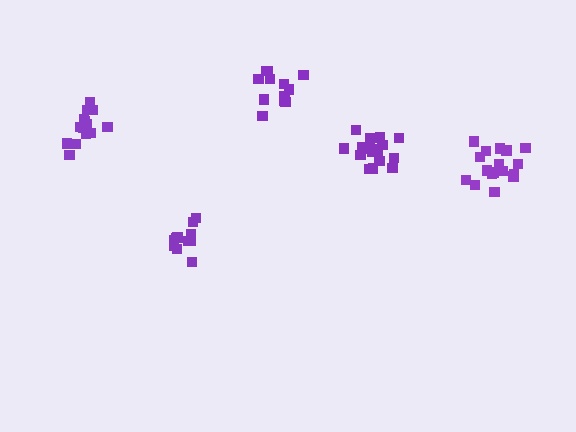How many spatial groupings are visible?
There are 5 spatial groupings.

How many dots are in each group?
Group 1: 11 dots, Group 2: 14 dots, Group 3: 16 dots, Group 4: 17 dots, Group 5: 12 dots (70 total).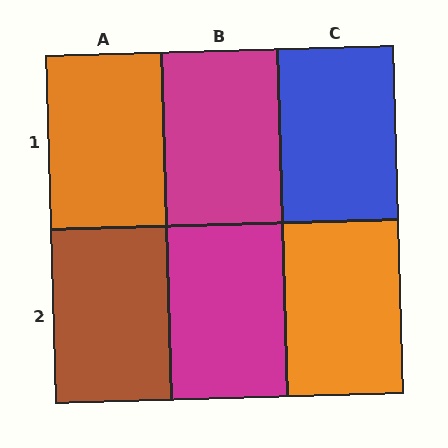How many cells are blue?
1 cell is blue.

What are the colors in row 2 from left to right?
Brown, magenta, orange.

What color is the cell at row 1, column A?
Orange.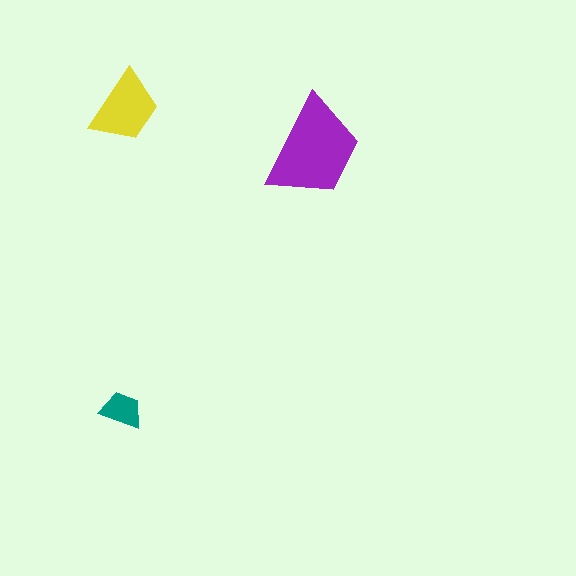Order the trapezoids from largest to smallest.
the purple one, the yellow one, the teal one.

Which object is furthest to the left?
The teal trapezoid is leftmost.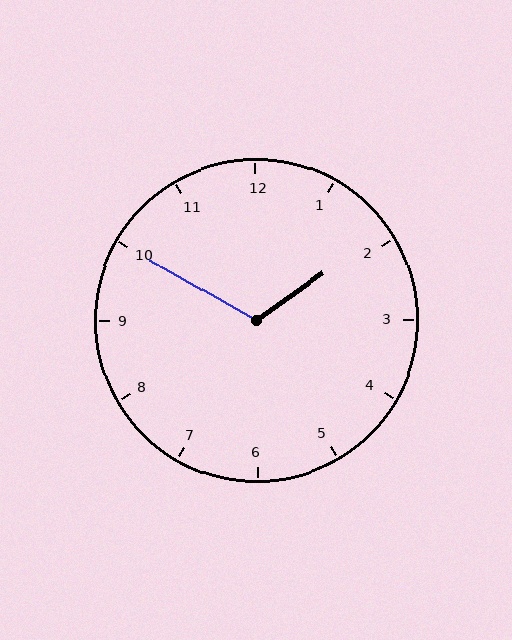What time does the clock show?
1:50.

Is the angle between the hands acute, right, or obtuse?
It is obtuse.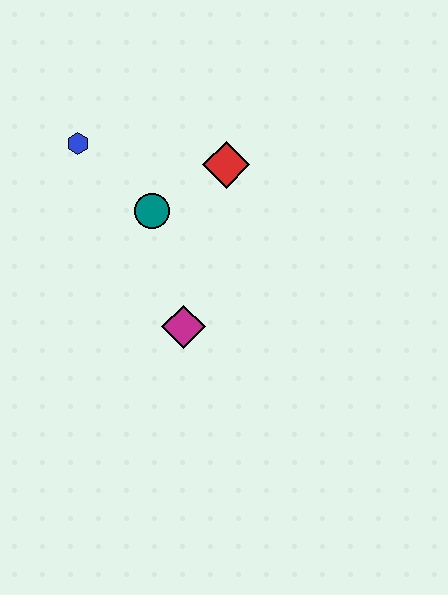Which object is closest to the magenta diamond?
The teal circle is closest to the magenta diamond.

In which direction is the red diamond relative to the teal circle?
The red diamond is to the right of the teal circle.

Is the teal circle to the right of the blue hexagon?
Yes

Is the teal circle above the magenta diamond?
Yes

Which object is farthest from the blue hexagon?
The magenta diamond is farthest from the blue hexagon.